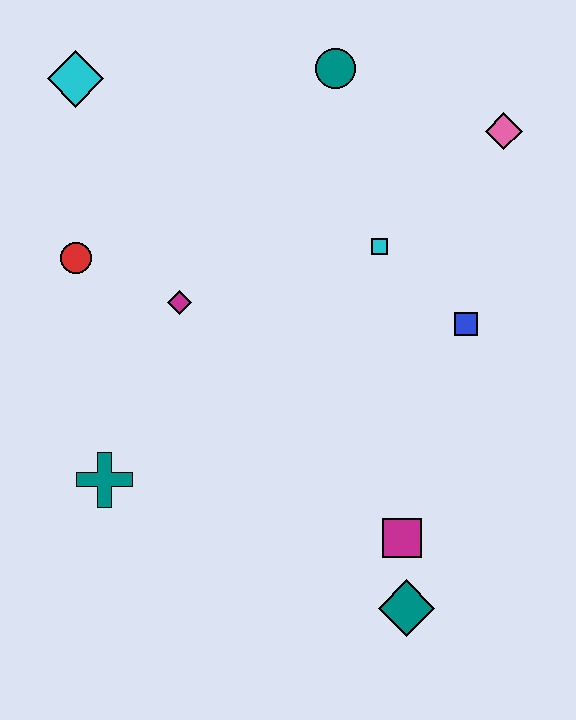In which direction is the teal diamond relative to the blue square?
The teal diamond is below the blue square.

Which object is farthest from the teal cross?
The pink diamond is farthest from the teal cross.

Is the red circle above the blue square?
Yes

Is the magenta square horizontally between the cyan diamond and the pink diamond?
Yes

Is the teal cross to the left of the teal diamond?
Yes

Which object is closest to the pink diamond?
The cyan square is closest to the pink diamond.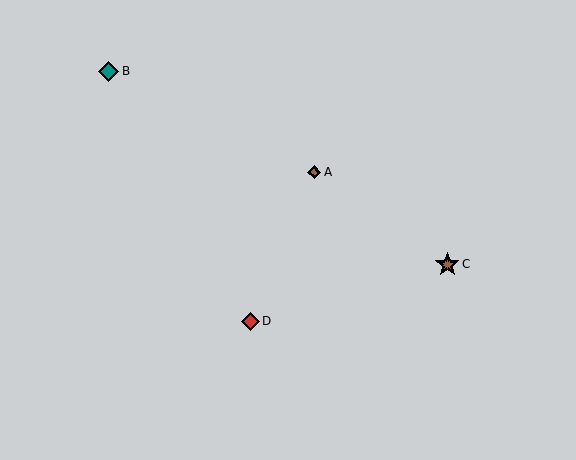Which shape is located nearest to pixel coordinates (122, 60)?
The teal diamond (labeled B) at (109, 71) is nearest to that location.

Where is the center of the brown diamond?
The center of the brown diamond is at (314, 172).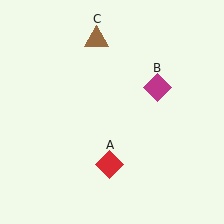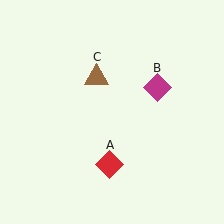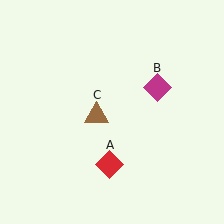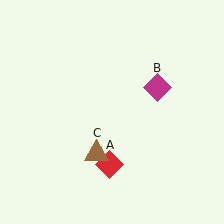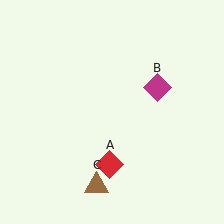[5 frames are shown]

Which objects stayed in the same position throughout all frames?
Red diamond (object A) and magenta diamond (object B) remained stationary.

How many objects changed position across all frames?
1 object changed position: brown triangle (object C).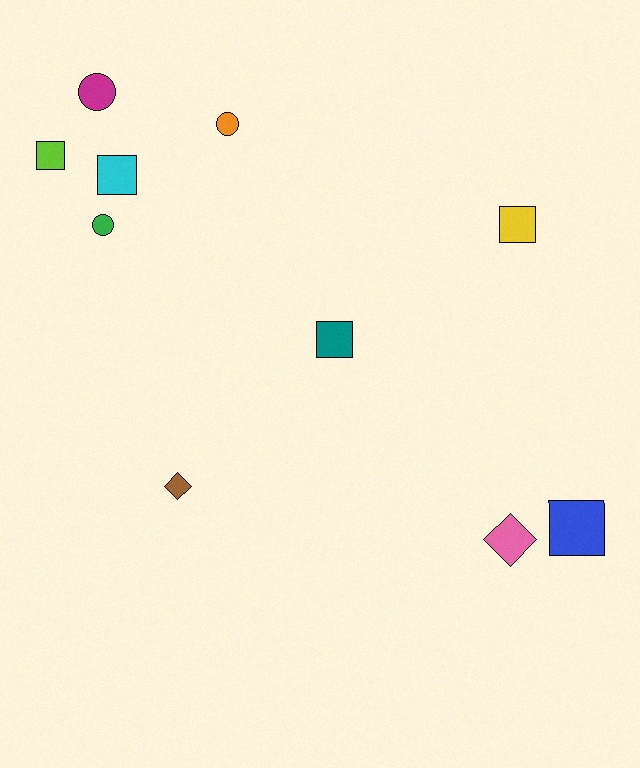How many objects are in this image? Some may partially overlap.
There are 10 objects.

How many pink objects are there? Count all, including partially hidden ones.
There is 1 pink object.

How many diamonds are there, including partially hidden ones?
There are 2 diamonds.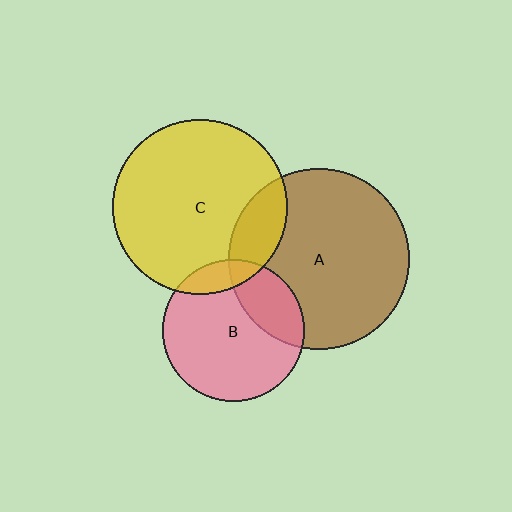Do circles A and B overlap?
Yes.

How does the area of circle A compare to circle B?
Approximately 1.6 times.